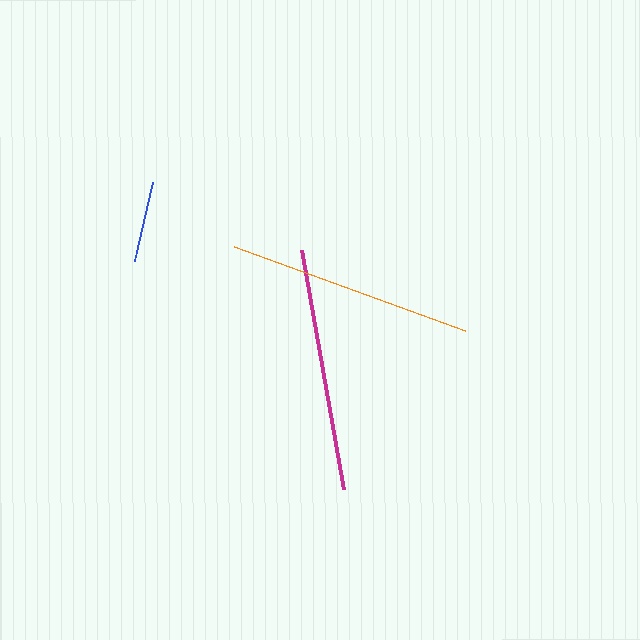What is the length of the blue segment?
The blue segment is approximately 80 pixels long.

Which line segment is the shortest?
The blue line is the shortest at approximately 80 pixels.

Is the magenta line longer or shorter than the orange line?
The orange line is longer than the magenta line.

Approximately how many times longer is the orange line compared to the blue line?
The orange line is approximately 3.1 times the length of the blue line.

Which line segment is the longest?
The orange line is the longest at approximately 245 pixels.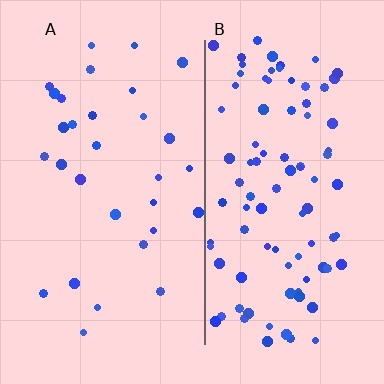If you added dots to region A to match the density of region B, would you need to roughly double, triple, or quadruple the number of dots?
Approximately triple.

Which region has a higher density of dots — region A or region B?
B (the right).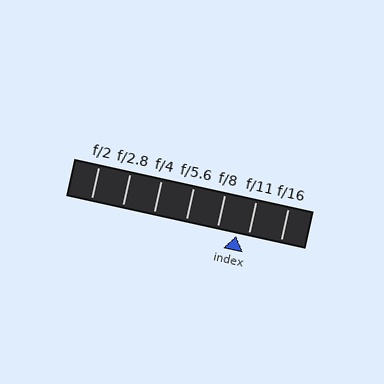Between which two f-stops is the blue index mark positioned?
The index mark is between f/8 and f/11.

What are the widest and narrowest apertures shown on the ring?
The widest aperture shown is f/2 and the narrowest is f/16.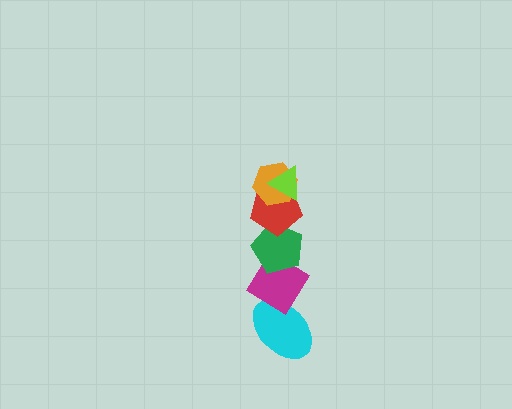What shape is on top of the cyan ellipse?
The magenta diamond is on top of the cyan ellipse.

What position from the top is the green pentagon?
The green pentagon is 4th from the top.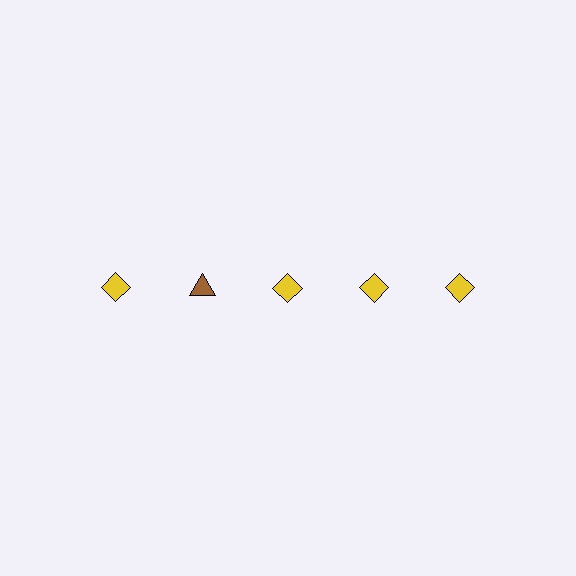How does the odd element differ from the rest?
It differs in both color (brown instead of yellow) and shape (triangle instead of diamond).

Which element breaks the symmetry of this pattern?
The brown triangle in the top row, second from left column breaks the symmetry. All other shapes are yellow diamonds.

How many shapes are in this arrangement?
There are 5 shapes arranged in a grid pattern.